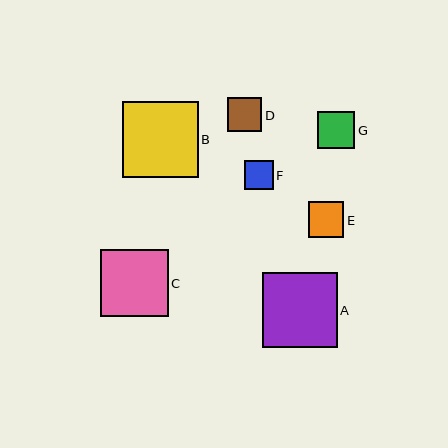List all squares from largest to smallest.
From largest to smallest: B, A, C, G, E, D, F.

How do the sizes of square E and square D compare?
Square E and square D are approximately the same size.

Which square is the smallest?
Square F is the smallest with a size of approximately 29 pixels.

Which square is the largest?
Square B is the largest with a size of approximately 76 pixels.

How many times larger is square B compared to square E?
Square B is approximately 2.1 times the size of square E.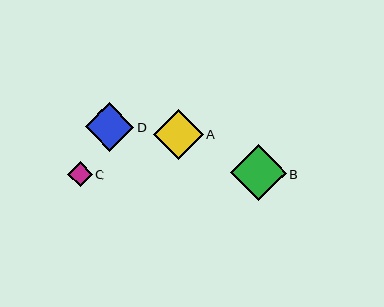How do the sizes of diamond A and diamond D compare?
Diamond A and diamond D are approximately the same size.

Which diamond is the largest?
Diamond B is the largest with a size of approximately 56 pixels.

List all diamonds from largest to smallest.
From largest to smallest: B, A, D, C.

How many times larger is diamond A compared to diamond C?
Diamond A is approximately 2.0 times the size of diamond C.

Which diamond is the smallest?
Diamond C is the smallest with a size of approximately 25 pixels.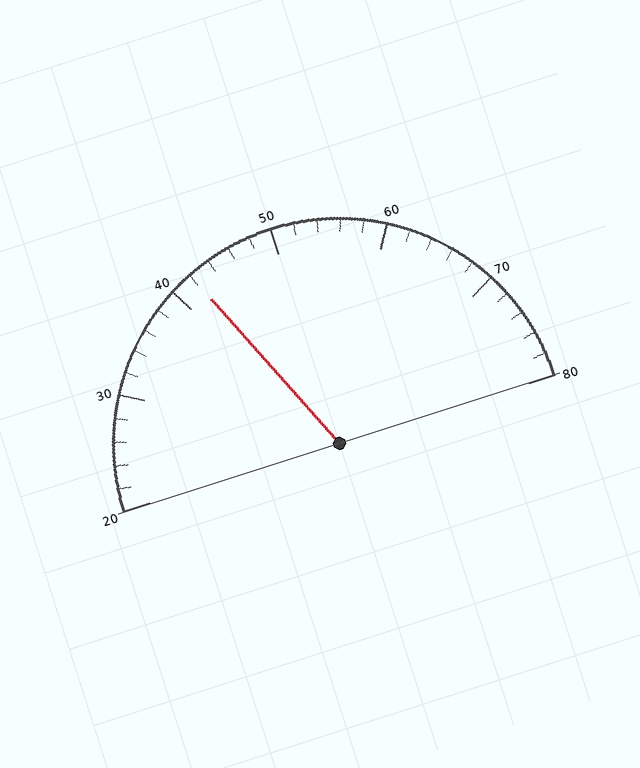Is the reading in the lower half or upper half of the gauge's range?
The reading is in the lower half of the range (20 to 80).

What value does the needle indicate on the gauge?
The needle indicates approximately 42.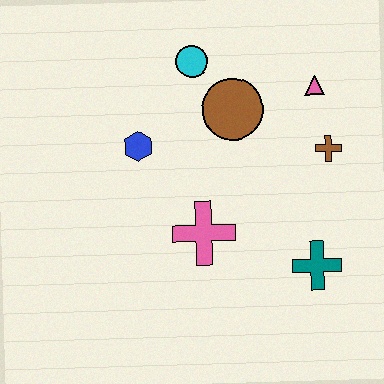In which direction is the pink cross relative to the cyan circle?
The pink cross is below the cyan circle.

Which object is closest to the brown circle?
The cyan circle is closest to the brown circle.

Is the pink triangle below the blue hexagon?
No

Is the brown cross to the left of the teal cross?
No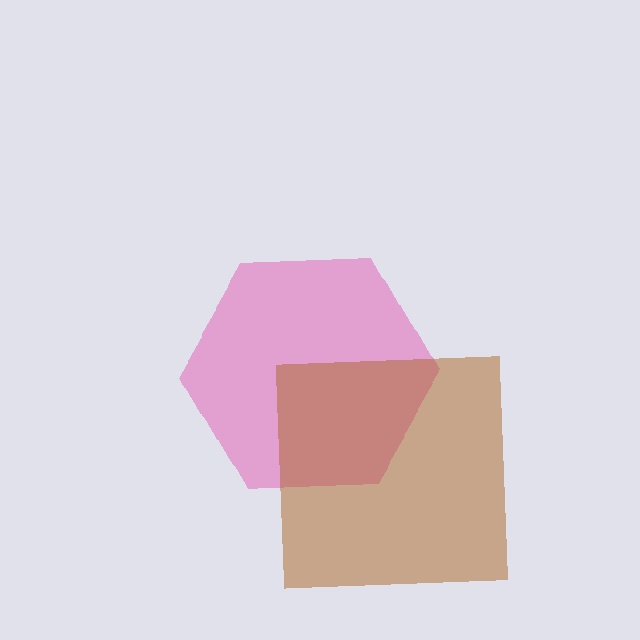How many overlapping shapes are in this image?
There are 2 overlapping shapes in the image.